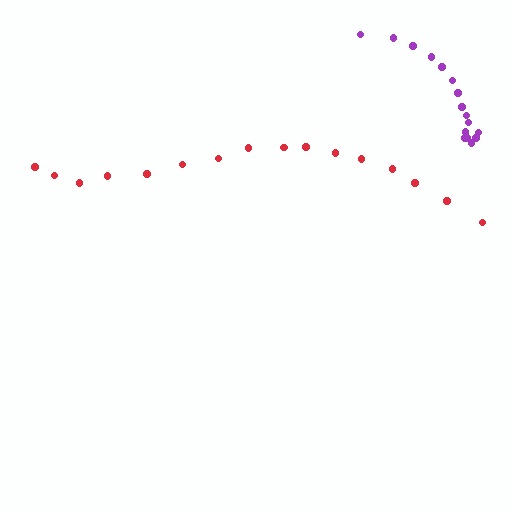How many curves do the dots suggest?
There are 2 distinct paths.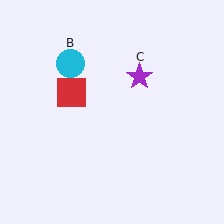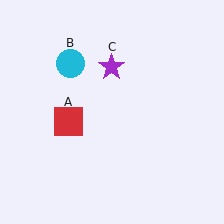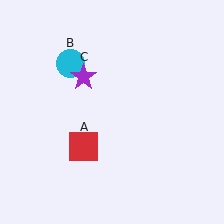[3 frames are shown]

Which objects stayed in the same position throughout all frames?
Cyan circle (object B) remained stationary.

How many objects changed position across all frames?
2 objects changed position: red square (object A), purple star (object C).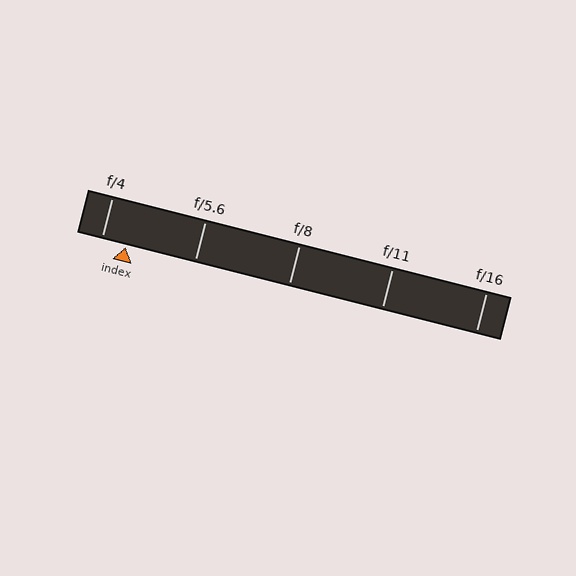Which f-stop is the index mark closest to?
The index mark is closest to f/4.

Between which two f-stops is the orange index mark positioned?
The index mark is between f/4 and f/5.6.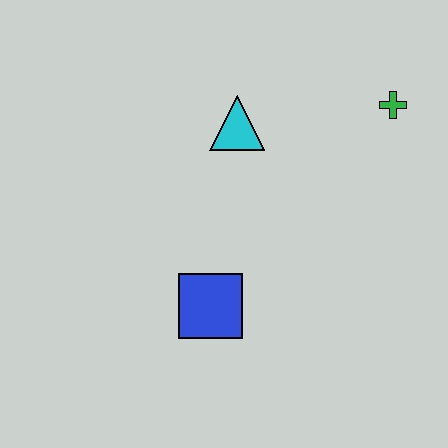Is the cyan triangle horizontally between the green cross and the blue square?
Yes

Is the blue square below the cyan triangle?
Yes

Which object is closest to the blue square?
The cyan triangle is closest to the blue square.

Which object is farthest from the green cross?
The blue square is farthest from the green cross.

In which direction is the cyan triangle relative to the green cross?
The cyan triangle is to the left of the green cross.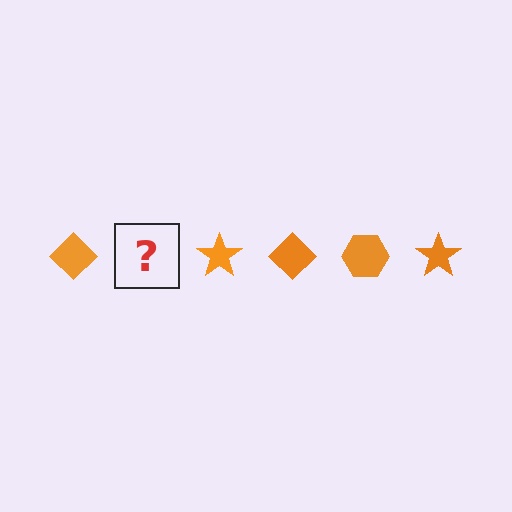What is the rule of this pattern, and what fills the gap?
The rule is that the pattern cycles through diamond, hexagon, star shapes in orange. The gap should be filled with an orange hexagon.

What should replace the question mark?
The question mark should be replaced with an orange hexagon.